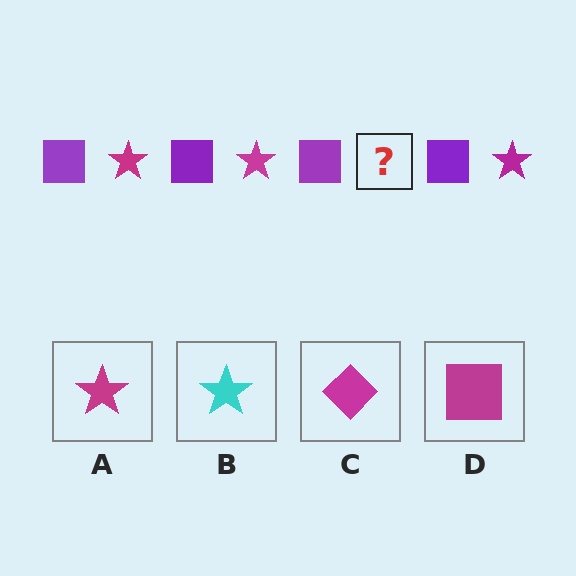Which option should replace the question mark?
Option A.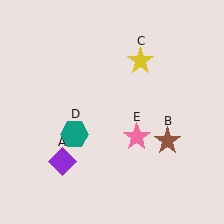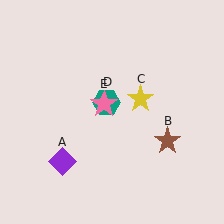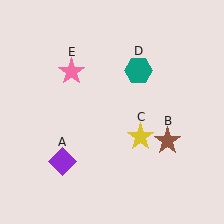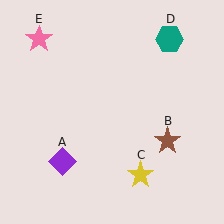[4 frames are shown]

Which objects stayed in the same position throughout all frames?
Purple diamond (object A) and brown star (object B) remained stationary.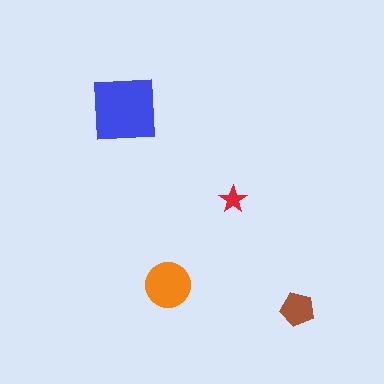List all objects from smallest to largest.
The red star, the brown pentagon, the orange circle, the blue square.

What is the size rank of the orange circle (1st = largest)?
2nd.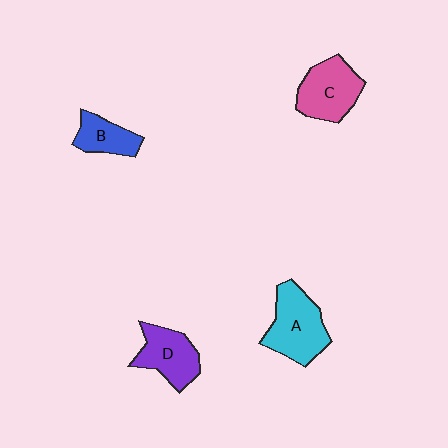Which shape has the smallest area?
Shape B (blue).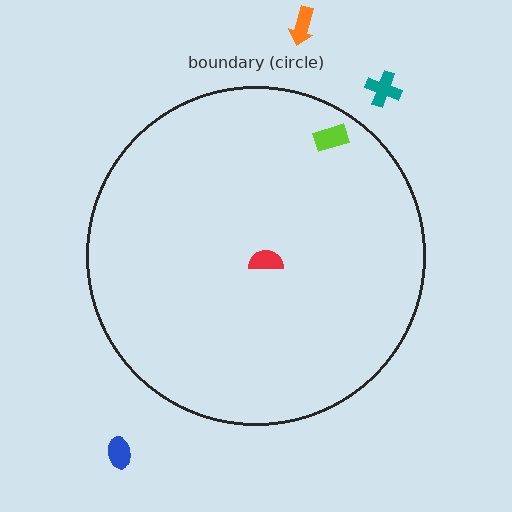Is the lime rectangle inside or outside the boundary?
Inside.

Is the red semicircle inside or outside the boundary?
Inside.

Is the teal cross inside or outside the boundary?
Outside.